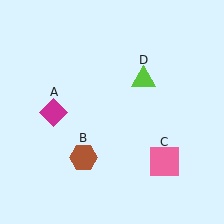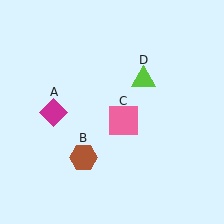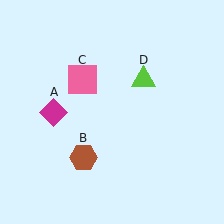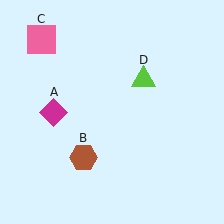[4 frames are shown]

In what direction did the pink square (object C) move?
The pink square (object C) moved up and to the left.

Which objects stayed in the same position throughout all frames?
Magenta diamond (object A) and brown hexagon (object B) and lime triangle (object D) remained stationary.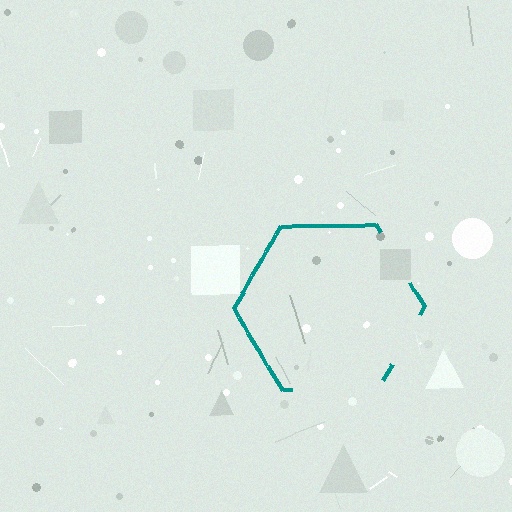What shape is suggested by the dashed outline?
The dashed outline suggests a hexagon.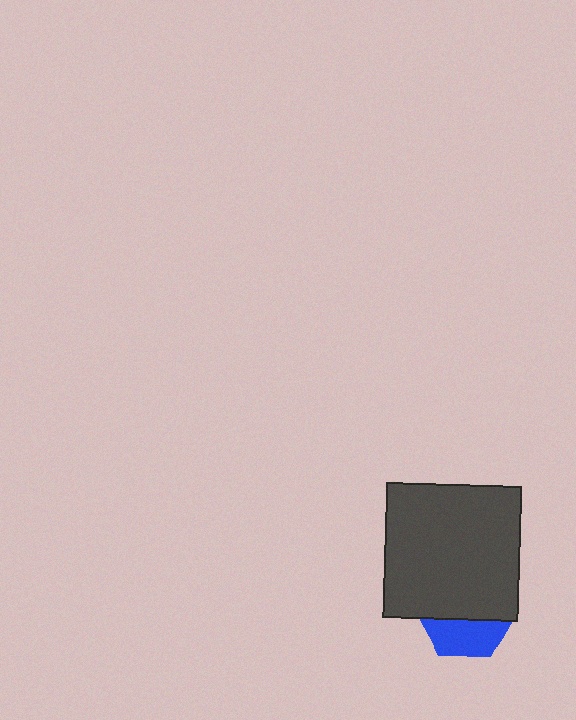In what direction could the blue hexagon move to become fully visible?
The blue hexagon could move down. That would shift it out from behind the dark gray square entirely.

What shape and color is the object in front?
The object in front is a dark gray square.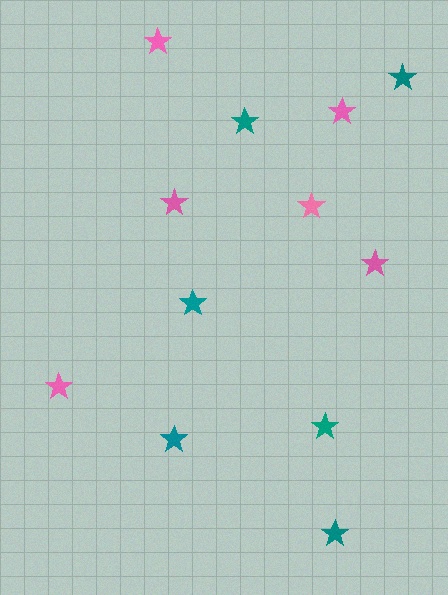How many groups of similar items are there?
There are 2 groups: one group of pink stars (6) and one group of teal stars (6).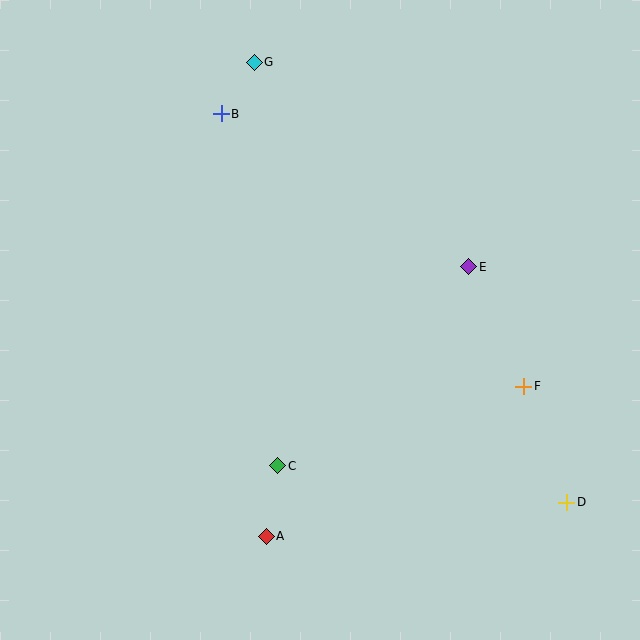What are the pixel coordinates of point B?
Point B is at (221, 114).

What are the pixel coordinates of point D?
Point D is at (567, 502).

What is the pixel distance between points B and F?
The distance between B and F is 407 pixels.